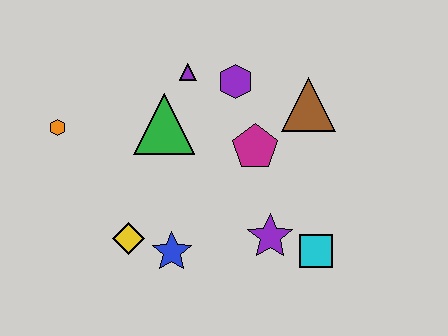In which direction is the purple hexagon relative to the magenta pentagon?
The purple hexagon is above the magenta pentagon.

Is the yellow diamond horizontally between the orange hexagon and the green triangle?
Yes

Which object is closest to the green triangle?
The purple triangle is closest to the green triangle.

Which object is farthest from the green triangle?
The cyan square is farthest from the green triangle.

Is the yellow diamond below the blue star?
No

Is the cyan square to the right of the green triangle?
Yes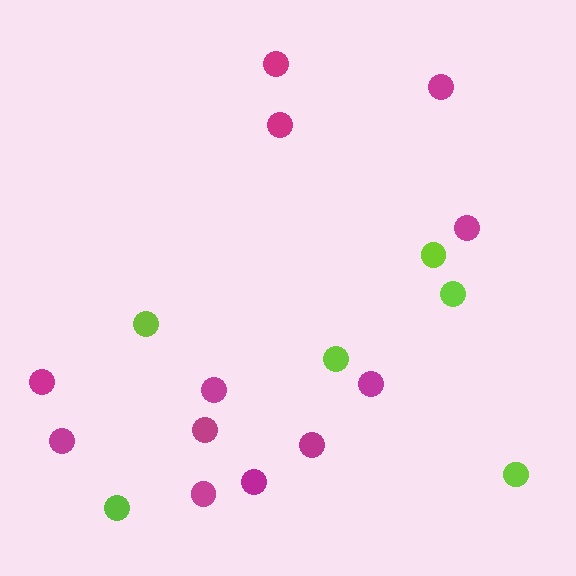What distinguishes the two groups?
There are 2 groups: one group of magenta circles (12) and one group of lime circles (6).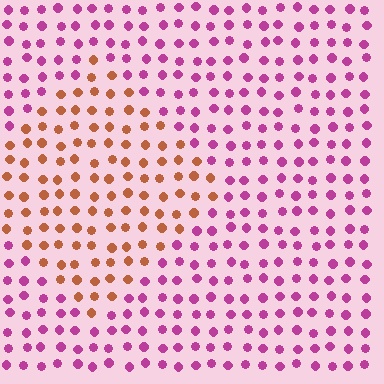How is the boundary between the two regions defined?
The boundary is defined purely by a slight shift in hue (about 63 degrees). Spacing, size, and orientation are identical on both sides.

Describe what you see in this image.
The image is filled with small magenta elements in a uniform arrangement. A diamond-shaped region is visible where the elements are tinted to a slightly different hue, forming a subtle color boundary.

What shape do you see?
I see a diamond.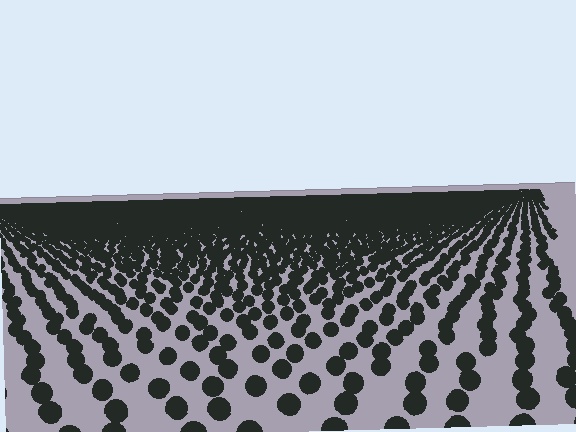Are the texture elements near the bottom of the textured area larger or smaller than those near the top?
Larger. Near the bottom, elements are closer to the viewer and appear at a bigger on-screen size.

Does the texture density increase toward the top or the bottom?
Density increases toward the top.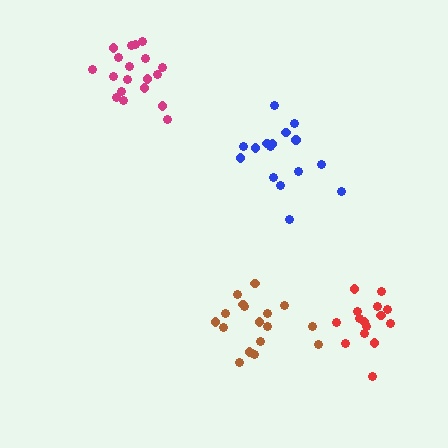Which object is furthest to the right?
The red cluster is rightmost.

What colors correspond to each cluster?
The clusters are colored: red, magenta, blue, brown.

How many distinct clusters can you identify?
There are 4 distinct clusters.